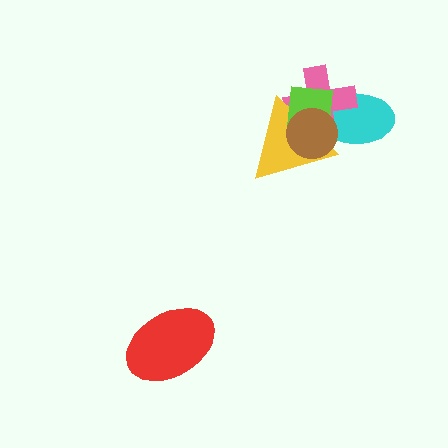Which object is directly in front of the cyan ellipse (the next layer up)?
The pink cross is directly in front of the cyan ellipse.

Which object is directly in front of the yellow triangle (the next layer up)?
The lime square is directly in front of the yellow triangle.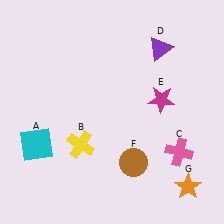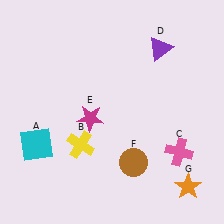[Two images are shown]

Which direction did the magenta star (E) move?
The magenta star (E) moved left.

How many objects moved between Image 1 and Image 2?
1 object moved between the two images.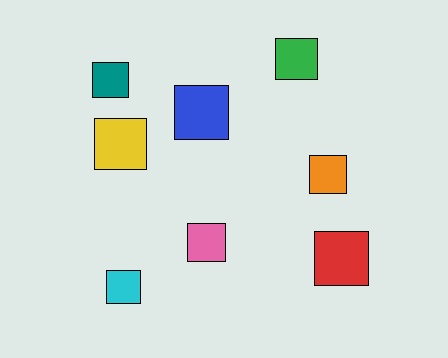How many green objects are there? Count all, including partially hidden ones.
There is 1 green object.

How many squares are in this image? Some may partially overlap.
There are 8 squares.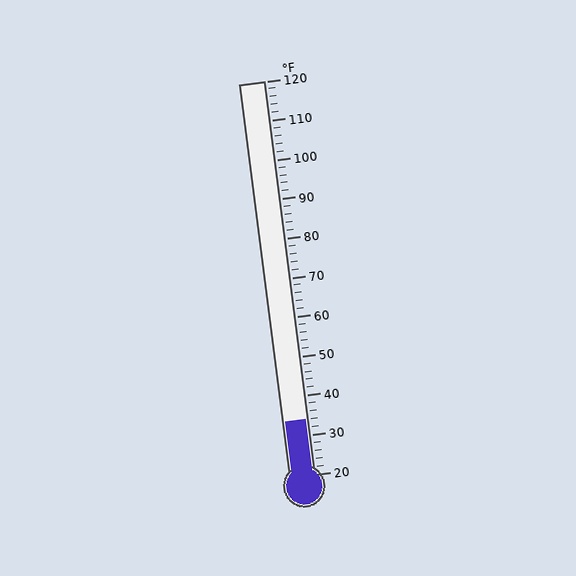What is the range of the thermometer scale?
The thermometer scale ranges from 20°F to 120°F.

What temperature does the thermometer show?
The thermometer shows approximately 34°F.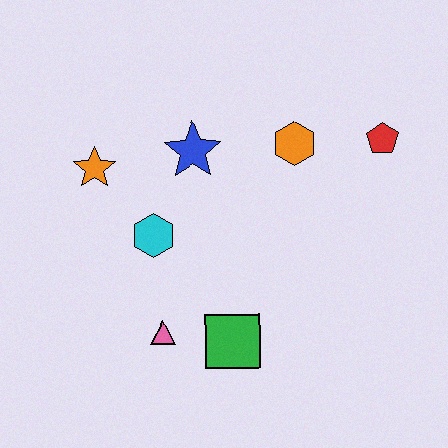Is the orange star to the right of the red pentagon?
No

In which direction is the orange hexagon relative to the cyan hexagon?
The orange hexagon is to the right of the cyan hexagon.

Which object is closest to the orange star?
The cyan hexagon is closest to the orange star.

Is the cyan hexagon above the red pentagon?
No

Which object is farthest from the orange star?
The red pentagon is farthest from the orange star.